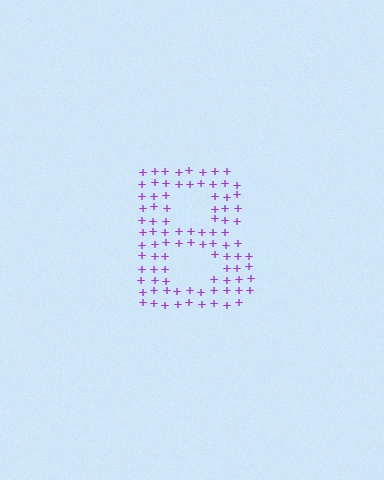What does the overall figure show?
The overall figure shows the letter B.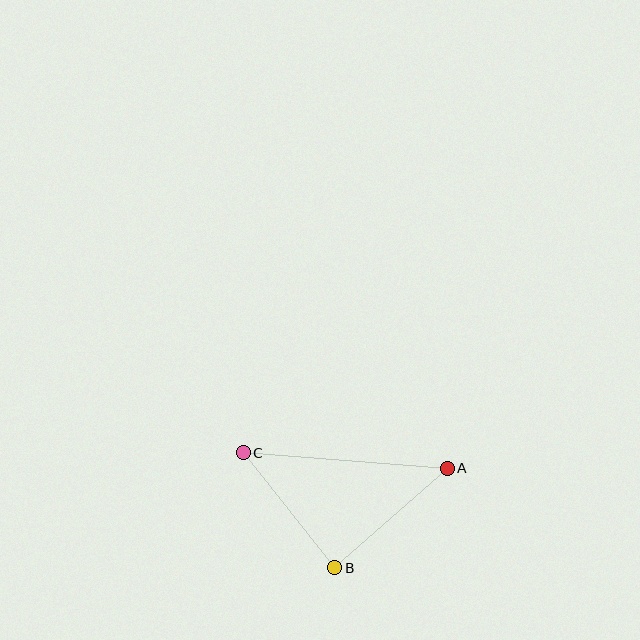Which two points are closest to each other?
Points B and C are closest to each other.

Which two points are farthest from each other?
Points A and C are farthest from each other.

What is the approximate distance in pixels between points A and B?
The distance between A and B is approximately 150 pixels.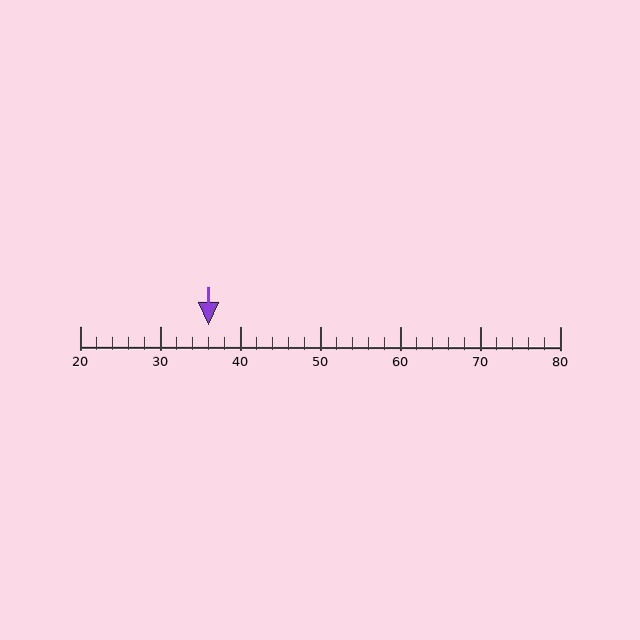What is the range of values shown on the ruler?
The ruler shows values from 20 to 80.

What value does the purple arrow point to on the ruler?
The purple arrow points to approximately 36.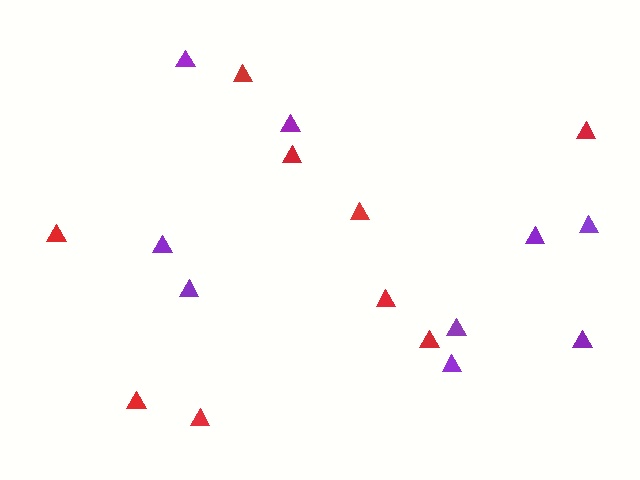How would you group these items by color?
There are 2 groups: one group of red triangles (9) and one group of purple triangles (9).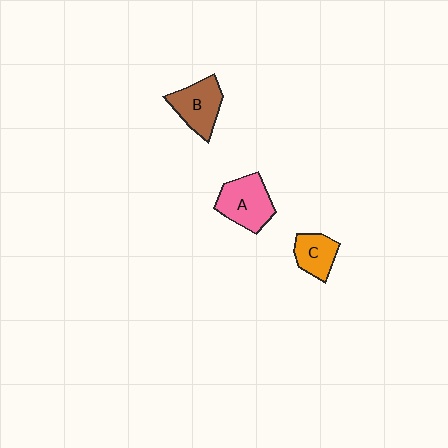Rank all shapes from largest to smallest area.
From largest to smallest: A (pink), B (brown), C (orange).